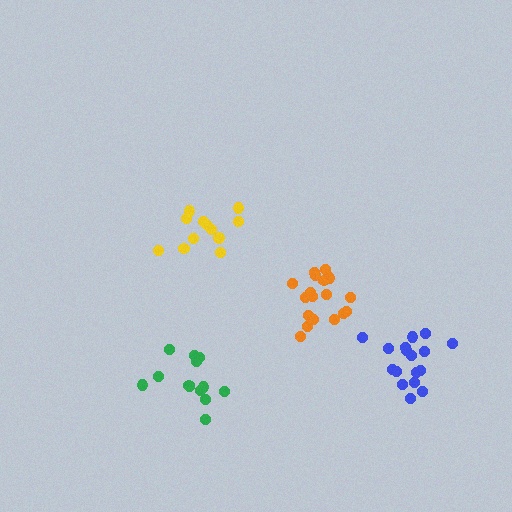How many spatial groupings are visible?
There are 4 spatial groupings.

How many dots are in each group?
Group 1: 17 dots, Group 2: 13 dots, Group 3: 12 dots, Group 4: 18 dots (60 total).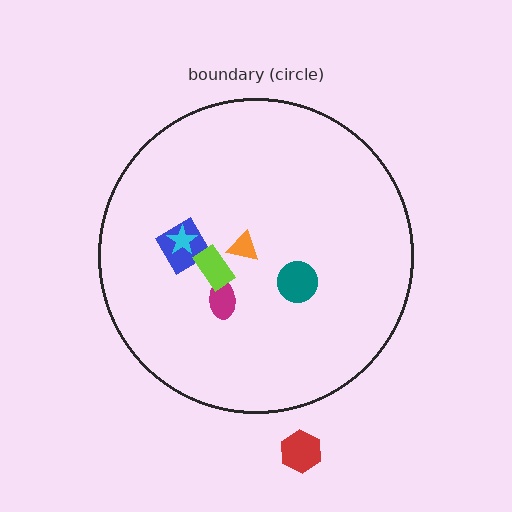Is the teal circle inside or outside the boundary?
Inside.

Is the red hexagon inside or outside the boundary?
Outside.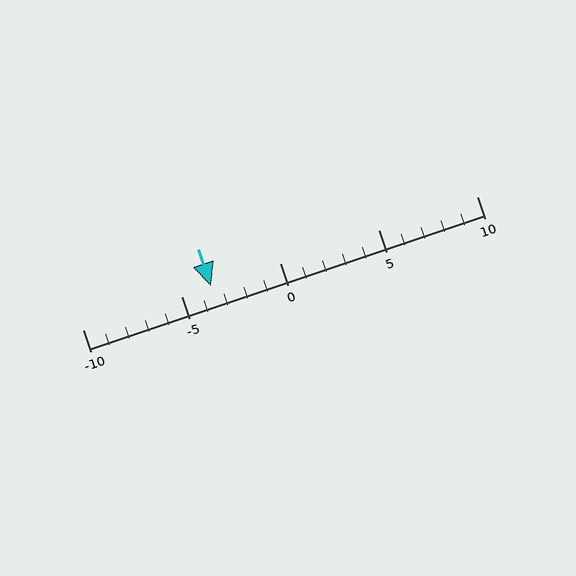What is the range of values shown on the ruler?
The ruler shows values from -10 to 10.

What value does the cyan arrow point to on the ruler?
The cyan arrow points to approximately -4.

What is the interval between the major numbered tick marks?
The major tick marks are spaced 5 units apart.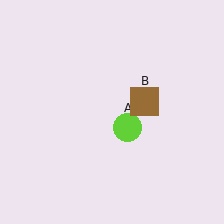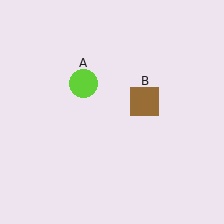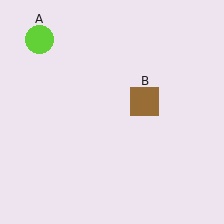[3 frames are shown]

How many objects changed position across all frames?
1 object changed position: lime circle (object A).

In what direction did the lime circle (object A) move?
The lime circle (object A) moved up and to the left.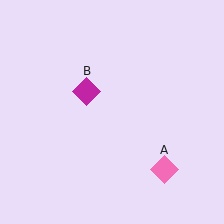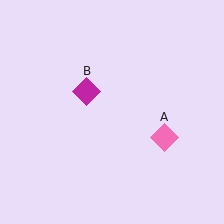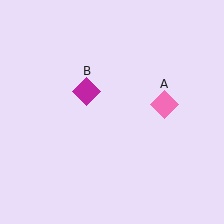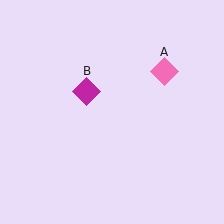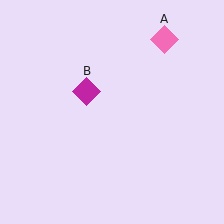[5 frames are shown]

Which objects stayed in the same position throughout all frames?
Magenta diamond (object B) remained stationary.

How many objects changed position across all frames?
1 object changed position: pink diamond (object A).